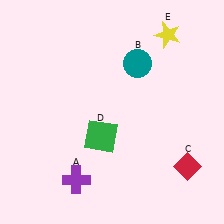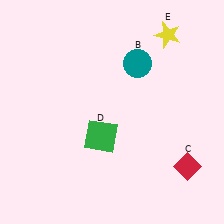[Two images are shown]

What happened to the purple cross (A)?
The purple cross (A) was removed in Image 2. It was in the bottom-left area of Image 1.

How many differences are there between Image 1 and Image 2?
There is 1 difference between the two images.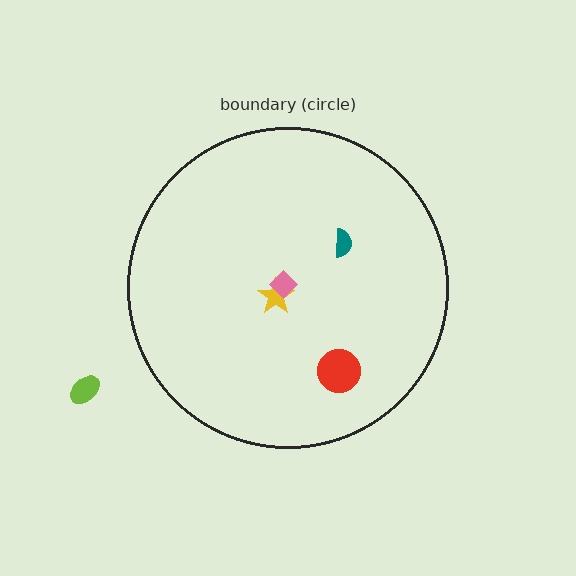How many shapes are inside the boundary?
4 inside, 1 outside.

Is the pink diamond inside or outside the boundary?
Inside.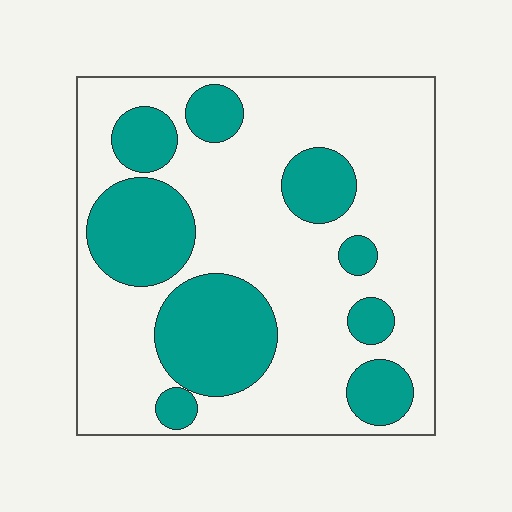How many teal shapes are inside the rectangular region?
9.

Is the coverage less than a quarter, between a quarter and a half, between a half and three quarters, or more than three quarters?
Between a quarter and a half.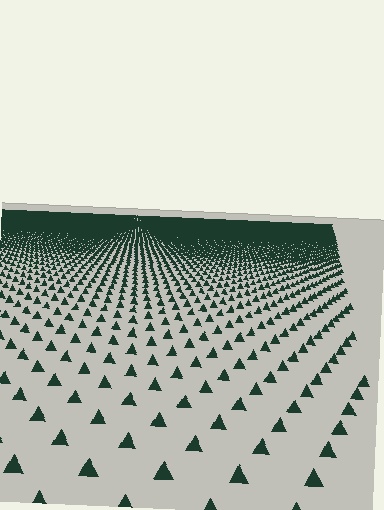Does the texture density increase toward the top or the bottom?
Density increases toward the top.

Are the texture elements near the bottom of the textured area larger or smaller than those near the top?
Larger. Near the bottom, elements are closer to the viewer and appear at a bigger on-screen size.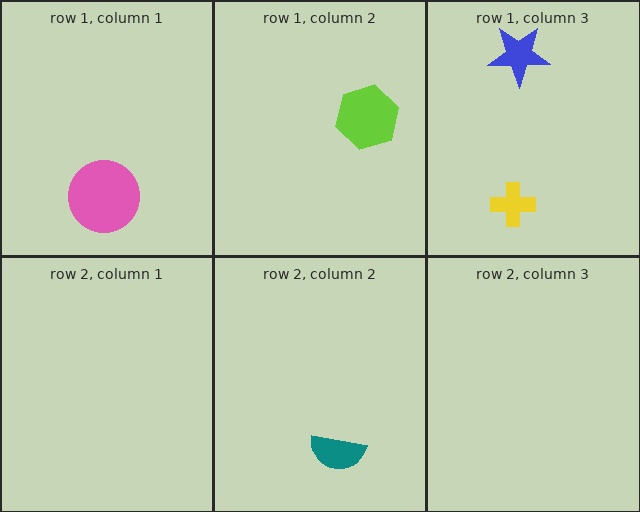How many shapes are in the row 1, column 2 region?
1.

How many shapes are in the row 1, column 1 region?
1.